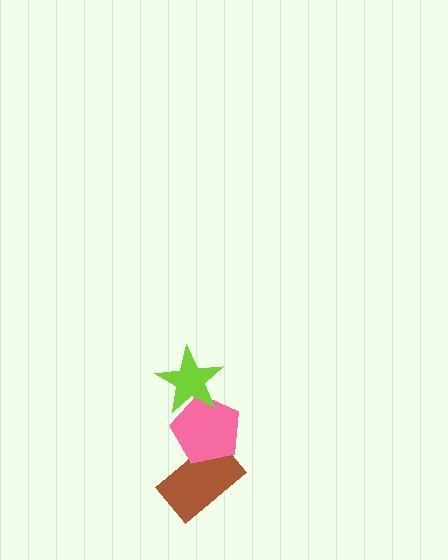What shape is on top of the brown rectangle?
The pink pentagon is on top of the brown rectangle.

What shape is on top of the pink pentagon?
The lime star is on top of the pink pentagon.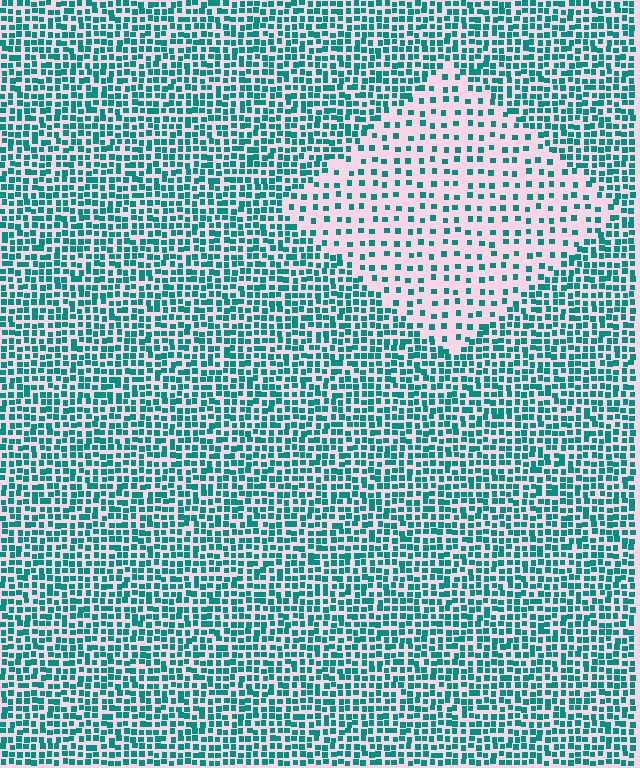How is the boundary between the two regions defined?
The boundary is defined by a change in element density (approximately 2.4x ratio). All elements are the same color, size, and shape.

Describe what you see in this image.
The image contains small teal elements arranged at two different densities. A diamond-shaped region is visible where the elements are less densely packed than the surrounding area.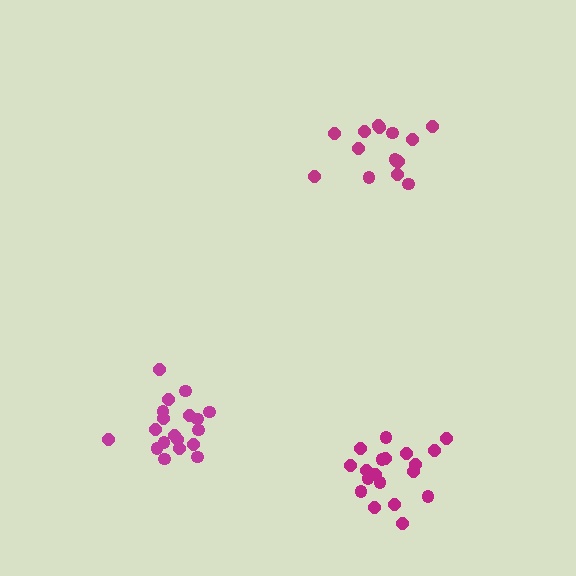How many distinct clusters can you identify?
There are 3 distinct clusters.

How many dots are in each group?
Group 1: 19 dots, Group 2: 15 dots, Group 3: 19 dots (53 total).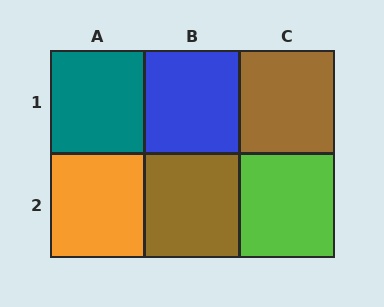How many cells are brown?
2 cells are brown.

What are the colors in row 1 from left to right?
Teal, blue, brown.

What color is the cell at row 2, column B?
Brown.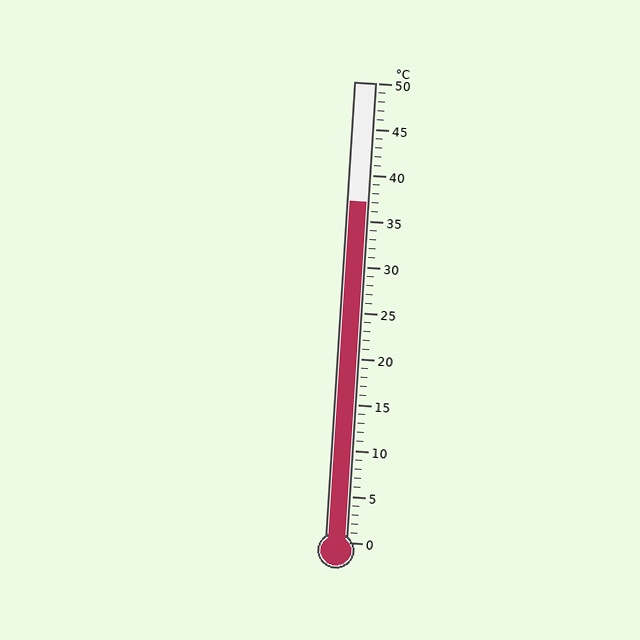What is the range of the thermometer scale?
The thermometer scale ranges from 0°C to 50°C.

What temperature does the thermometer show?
The thermometer shows approximately 37°C.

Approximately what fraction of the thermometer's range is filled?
The thermometer is filled to approximately 75% of its range.